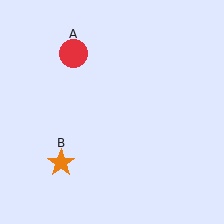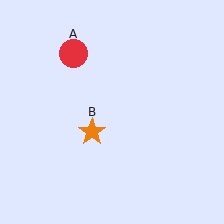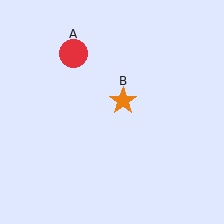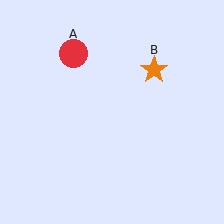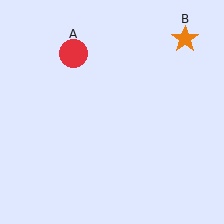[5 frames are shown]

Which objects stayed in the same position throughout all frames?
Red circle (object A) remained stationary.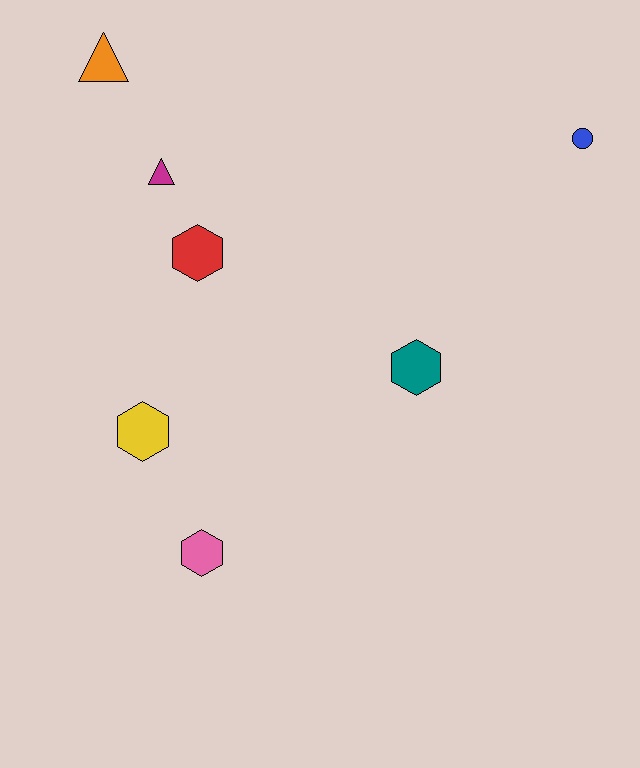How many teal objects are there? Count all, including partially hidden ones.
There is 1 teal object.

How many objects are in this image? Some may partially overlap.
There are 7 objects.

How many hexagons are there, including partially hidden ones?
There are 4 hexagons.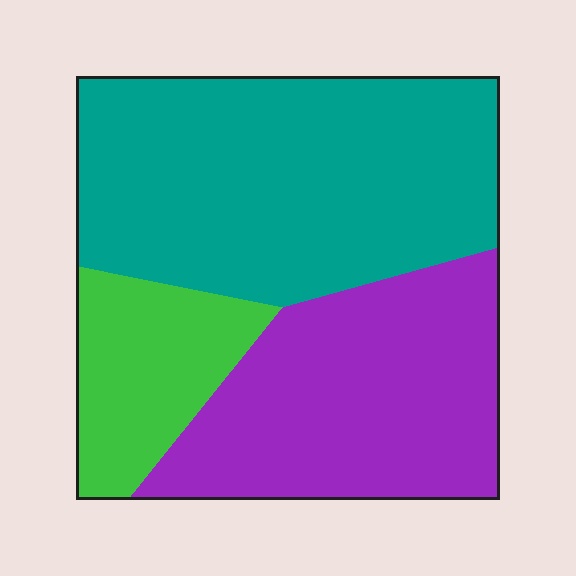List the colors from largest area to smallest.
From largest to smallest: teal, purple, green.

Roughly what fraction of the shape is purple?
Purple covers 35% of the shape.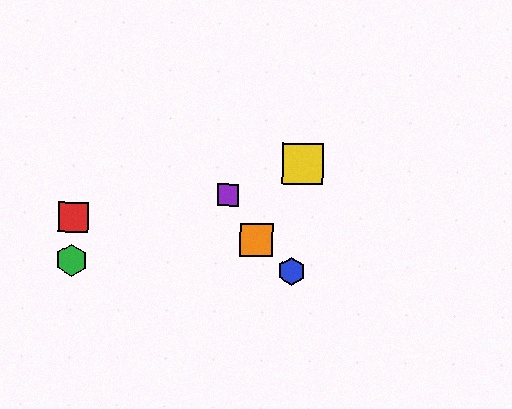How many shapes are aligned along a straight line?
3 shapes (the green hexagon, the yellow square, the purple square) are aligned along a straight line.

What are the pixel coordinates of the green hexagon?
The green hexagon is at (71, 260).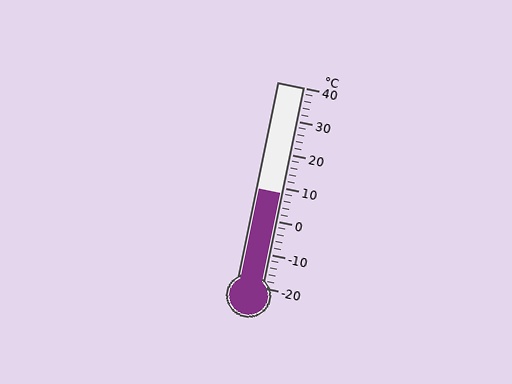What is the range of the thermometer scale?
The thermometer scale ranges from -20°C to 40°C.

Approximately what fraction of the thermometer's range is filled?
The thermometer is filled to approximately 45% of its range.